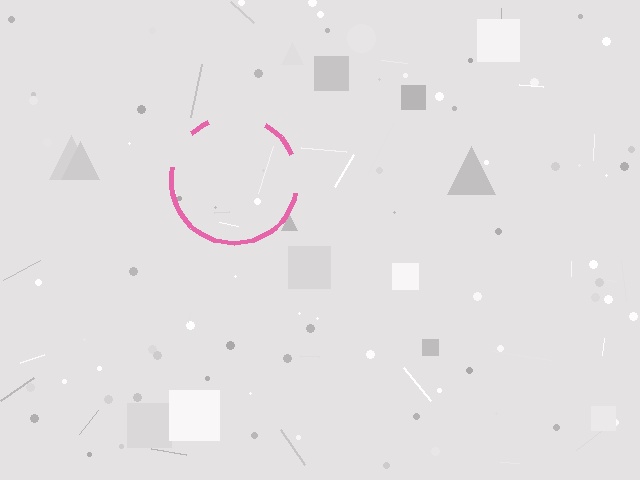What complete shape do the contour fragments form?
The contour fragments form a circle.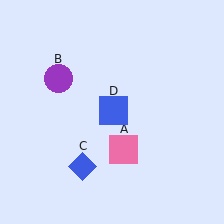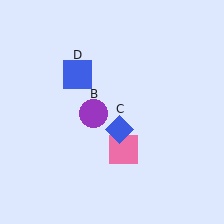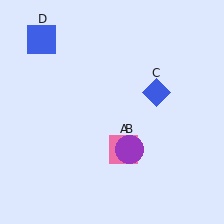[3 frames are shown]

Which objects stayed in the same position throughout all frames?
Pink square (object A) remained stationary.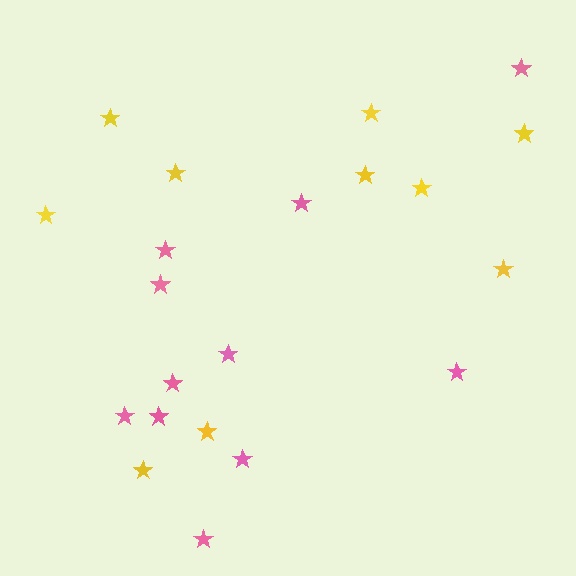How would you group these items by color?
There are 2 groups: one group of yellow stars (10) and one group of pink stars (11).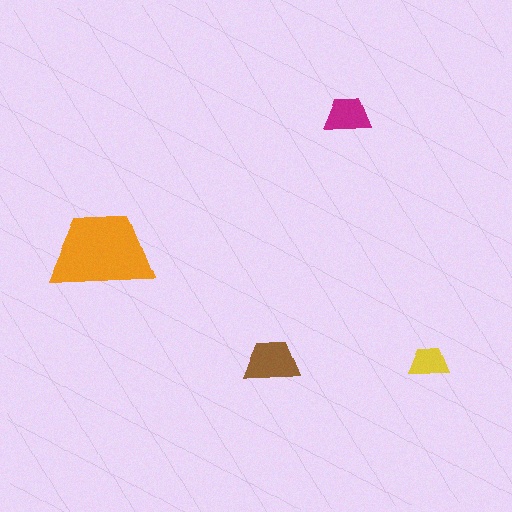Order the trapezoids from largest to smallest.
the orange one, the brown one, the magenta one, the yellow one.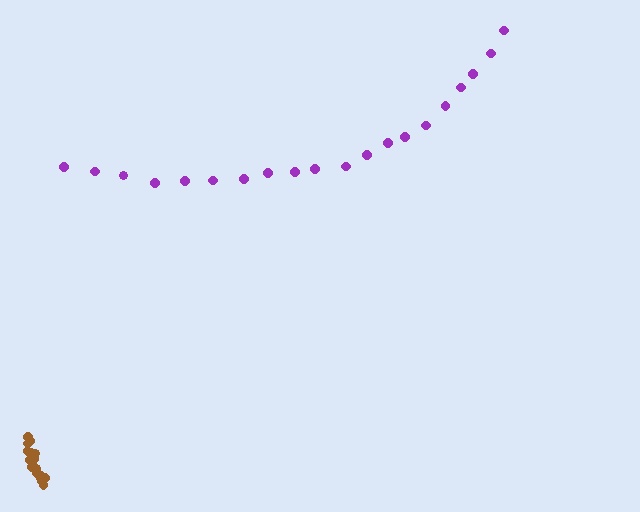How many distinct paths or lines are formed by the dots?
There are 2 distinct paths.